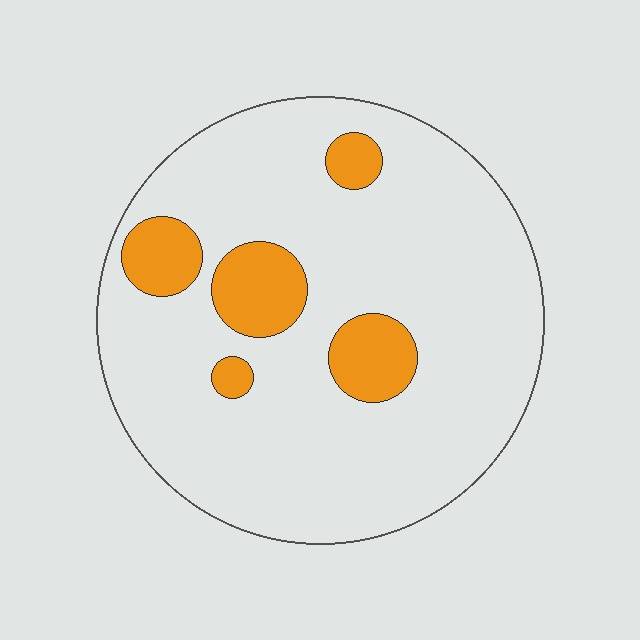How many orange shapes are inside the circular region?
5.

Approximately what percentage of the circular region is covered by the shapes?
Approximately 15%.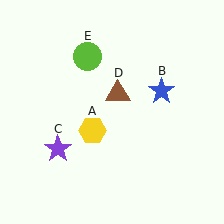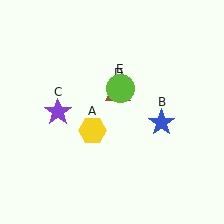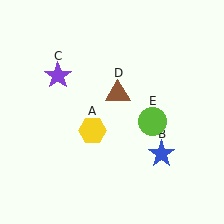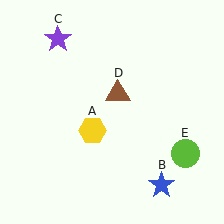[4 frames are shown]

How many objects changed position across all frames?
3 objects changed position: blue star (object B), purple star (object C), lime circle (object E).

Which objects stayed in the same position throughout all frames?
Yellow hexagon (object A) and brown triangle (object D) remained stationary.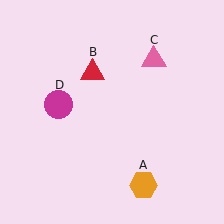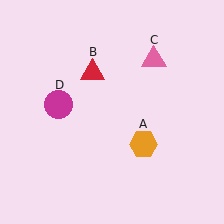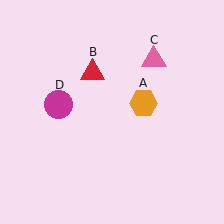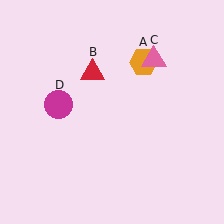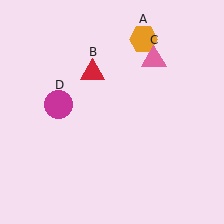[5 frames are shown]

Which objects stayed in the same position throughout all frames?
Red triangle (object B) and pink triangle (object C) and magenta circle (object D) remained stationary.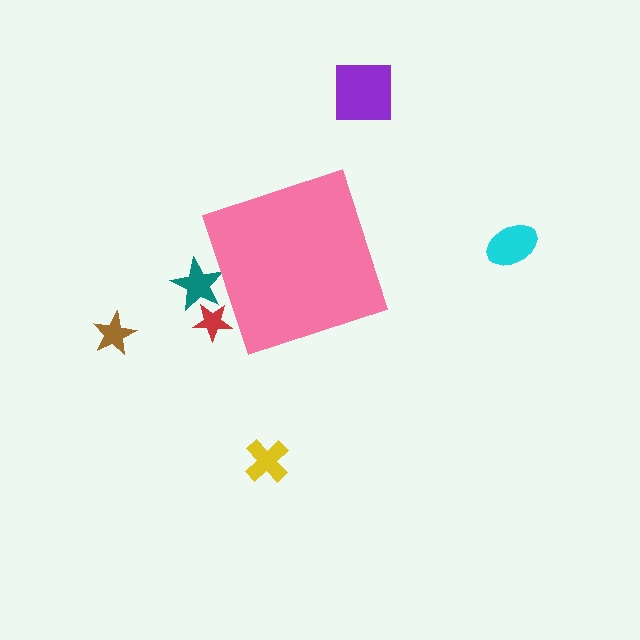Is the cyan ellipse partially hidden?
No, the cyan ellipse is fully visible.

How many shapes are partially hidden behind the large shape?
2 shapes are partially hidden.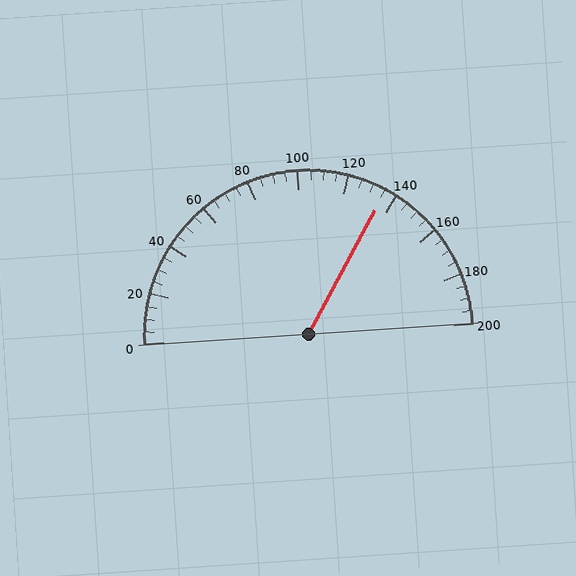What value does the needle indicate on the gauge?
The needle indicates approximately 135.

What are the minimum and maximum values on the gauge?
The gauge ranges from 0 to 200.